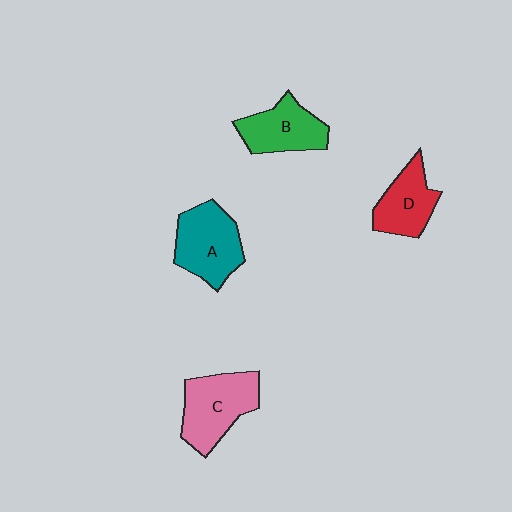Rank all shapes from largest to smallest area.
From largest to smallest: C (pink), A (teal), B (green), D (red).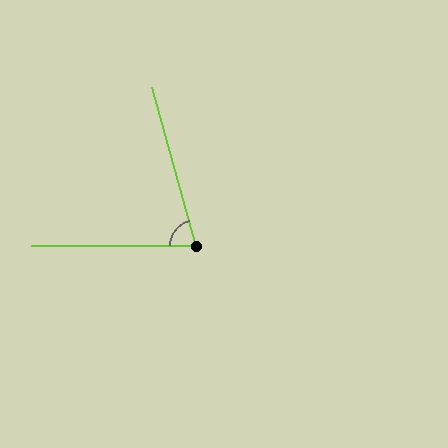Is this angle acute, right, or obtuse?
It is acute.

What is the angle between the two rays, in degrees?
Approximately 75 degrees.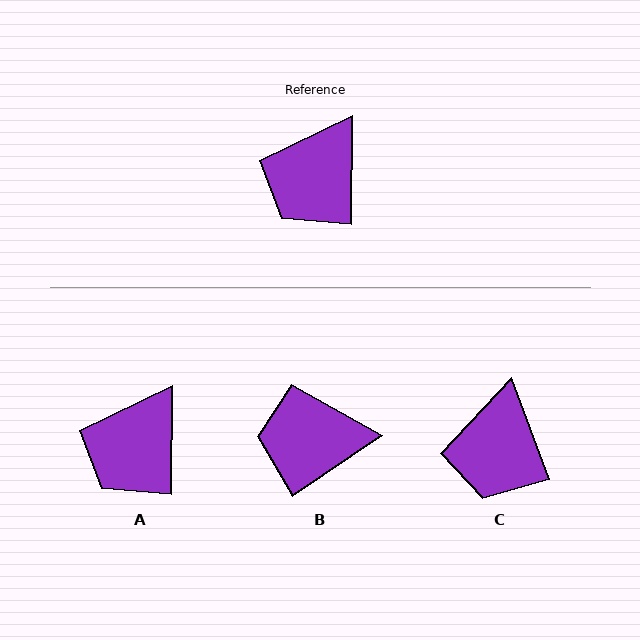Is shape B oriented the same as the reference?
No, it is off by about 55 degrees.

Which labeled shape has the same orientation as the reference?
A.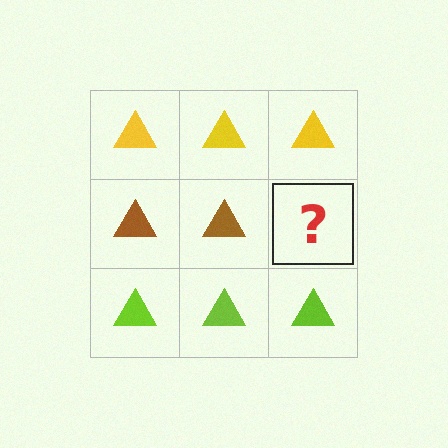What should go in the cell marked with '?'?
The missing cell should contain a brown triangle.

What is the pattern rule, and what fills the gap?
The rule is that each row has a consistent color. The gap should be filled with a brown triangle.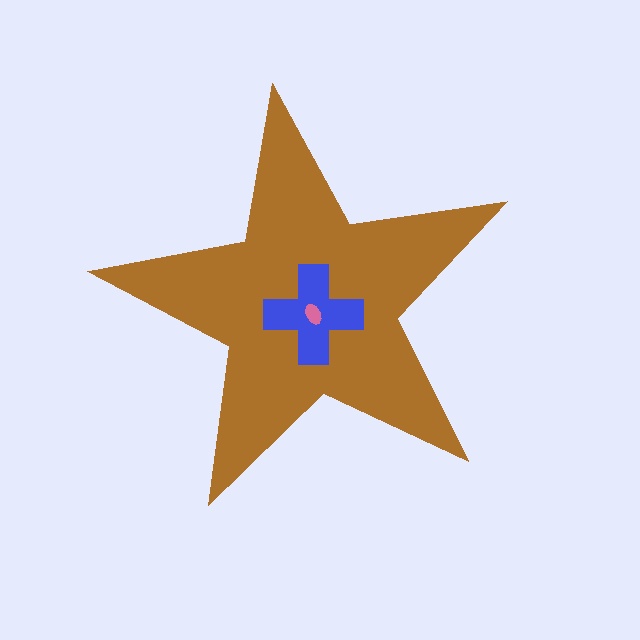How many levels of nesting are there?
3.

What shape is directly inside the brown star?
The blue cross.